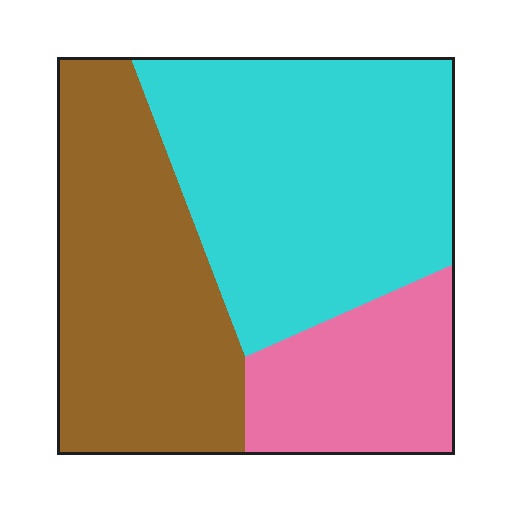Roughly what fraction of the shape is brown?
Brown covers 36% of the shape.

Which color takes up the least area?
Pink, at roughly 20%.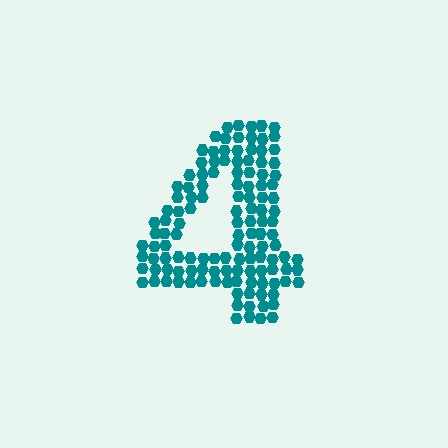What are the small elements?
The small elements are hexagons.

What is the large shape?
The large shape is the digit 4.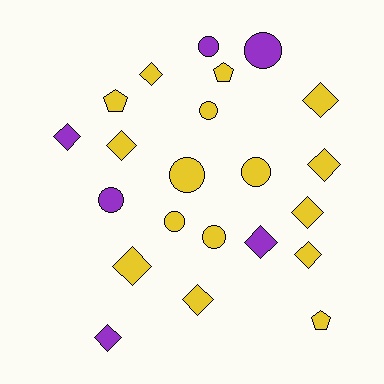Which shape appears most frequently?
Diamond, with 11 objects.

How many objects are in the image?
There are 22 objects.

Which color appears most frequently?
Yellow, with 16 objects.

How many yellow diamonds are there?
There are 8 yellow diamonds.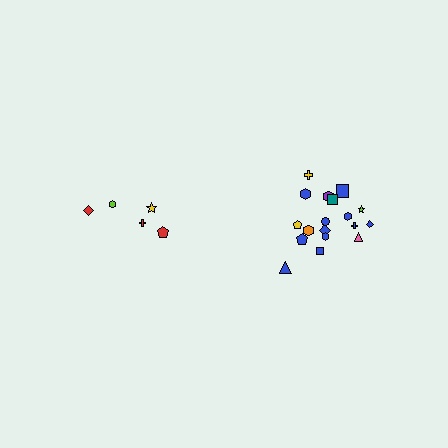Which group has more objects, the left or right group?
The right group.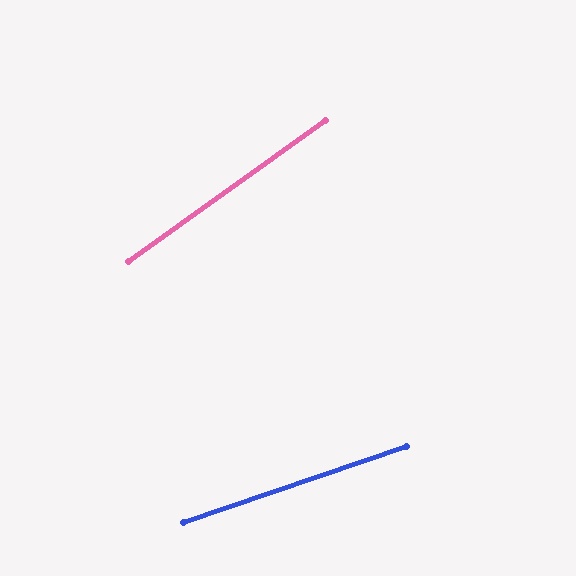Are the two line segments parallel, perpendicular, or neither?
Neither parallel nor perpendicular — they differ by about 17°.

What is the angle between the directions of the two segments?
Approximately 17 degrees.